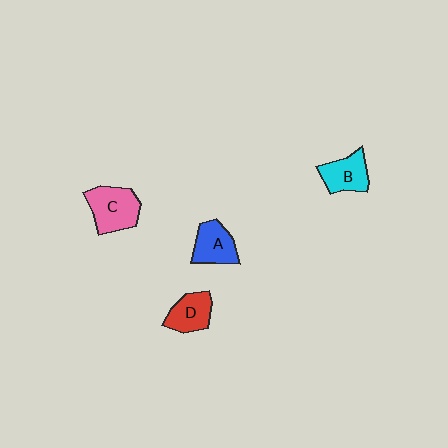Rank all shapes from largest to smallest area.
From largest to smallest: C (pink), A (blue), B (cyan), D (red).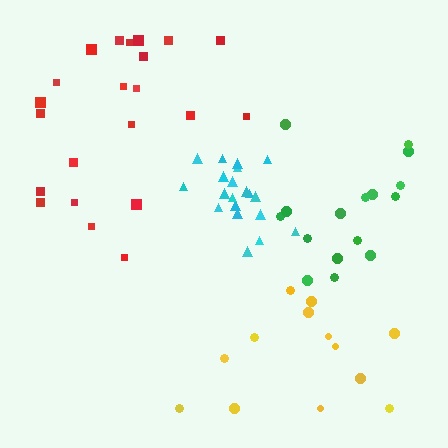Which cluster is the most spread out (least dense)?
Yellow.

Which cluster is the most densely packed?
Cyan.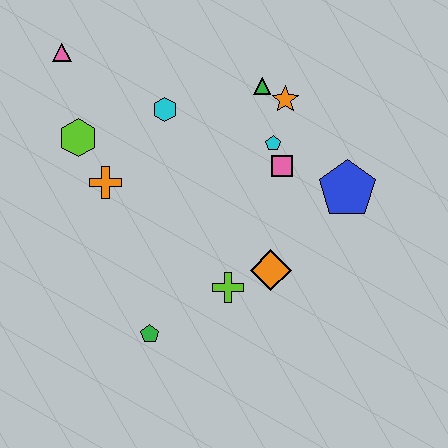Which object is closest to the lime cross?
The orange diamond is closest to the lime cross.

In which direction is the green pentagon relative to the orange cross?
The green pentagon is below the orange cross.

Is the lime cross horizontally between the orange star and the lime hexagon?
Yes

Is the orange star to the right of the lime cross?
Yes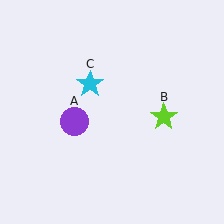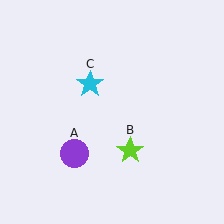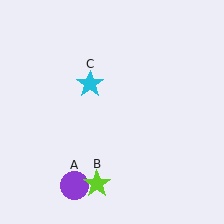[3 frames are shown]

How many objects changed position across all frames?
2 objects changed position: purple circle (object A), lime star (object B).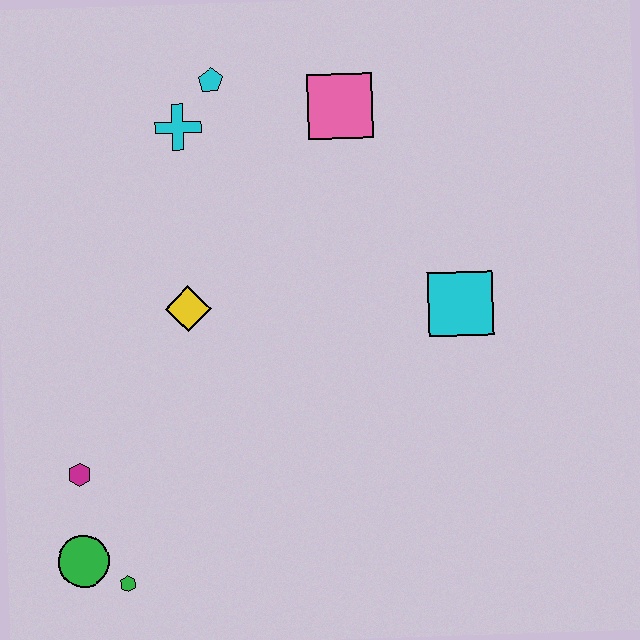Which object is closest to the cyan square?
The pink square is closest to the cyan square.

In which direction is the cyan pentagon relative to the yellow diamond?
The cyan pentagon is above the yellow diamond.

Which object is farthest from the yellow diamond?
The green hexagon is farthest from the yellow diamond.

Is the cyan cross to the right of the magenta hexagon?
Yes